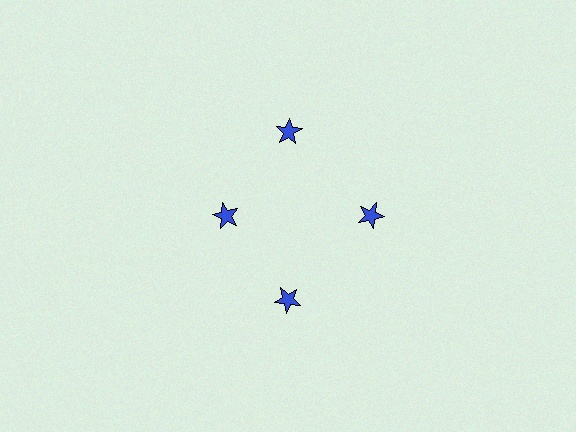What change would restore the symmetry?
The symmetry would be restored by moving it outward, back onto the ring so that all 4 stars sit at equal angles and equal distance from the center.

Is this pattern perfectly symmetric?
No. The 4 blue stars are arranged in a ring, but one element near the 9 o'clock position is pulled inward toward the center, breaking the 4-fold rotational symmetry.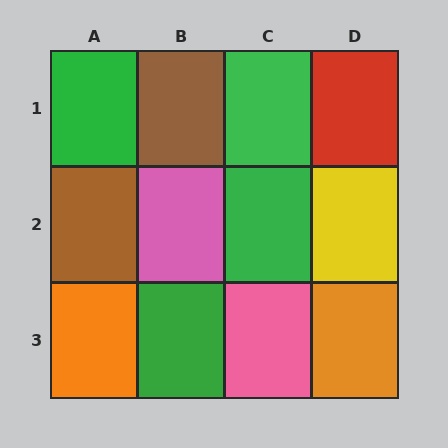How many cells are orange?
2 cells are orange.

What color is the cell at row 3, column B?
Green.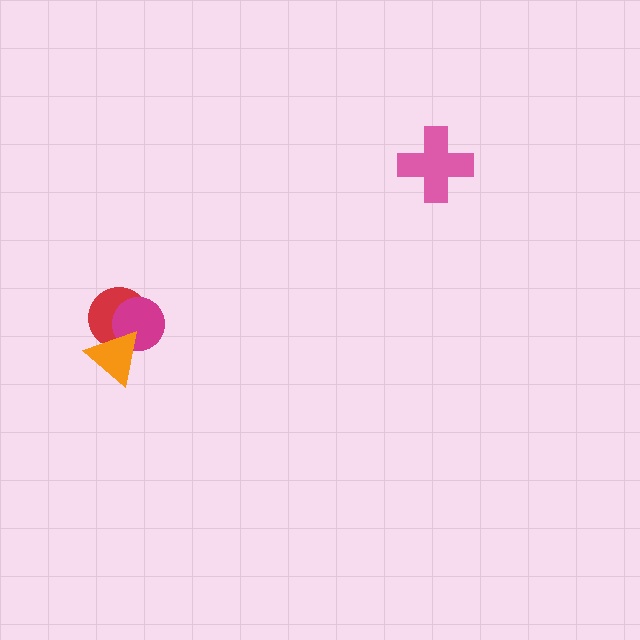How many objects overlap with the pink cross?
0 objects overlap with the pink cross.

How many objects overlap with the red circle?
2 objects overlap with the red circle.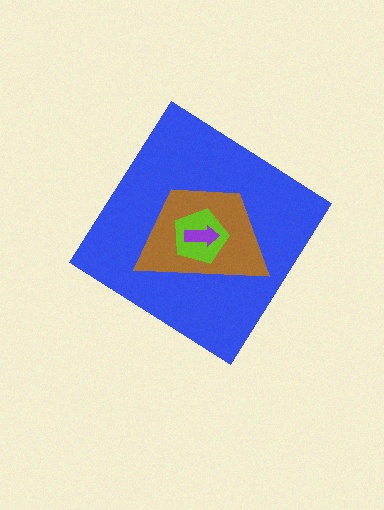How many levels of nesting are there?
4.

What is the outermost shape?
The blue diamond.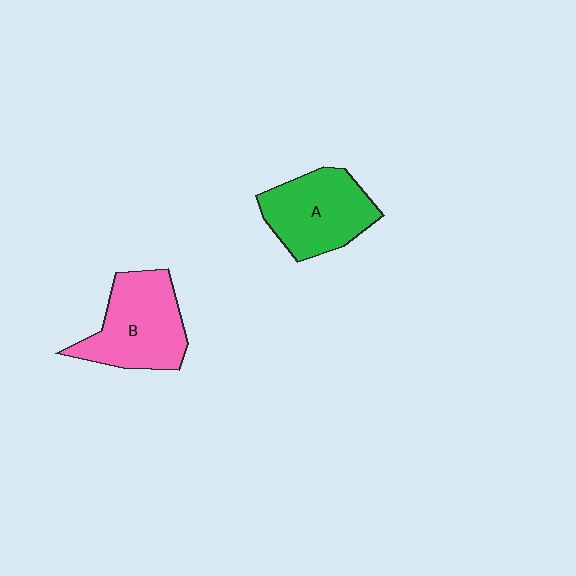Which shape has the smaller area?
Shape A (green).